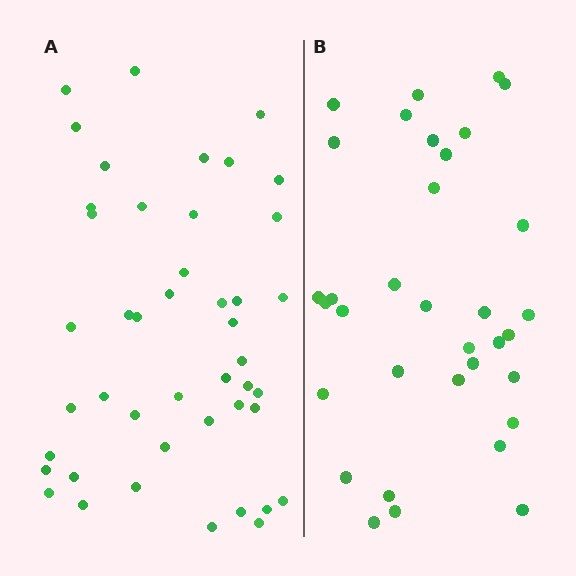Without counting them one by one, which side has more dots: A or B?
Region A (the left region) has more dots.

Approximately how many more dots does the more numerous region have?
Region A has roughly 12 or so more dots than region B.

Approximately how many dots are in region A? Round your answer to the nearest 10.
About 40 dots. (The exact count is 45, which rounds to 40.)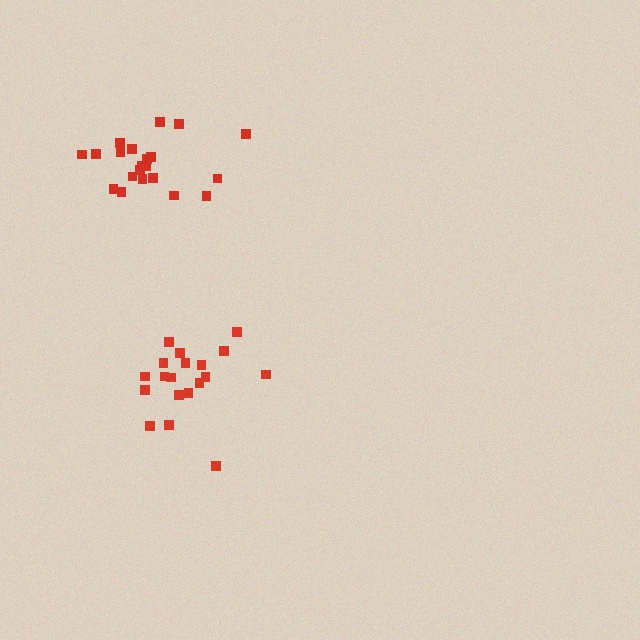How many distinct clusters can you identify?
There are 2 distinct clusters.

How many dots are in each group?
Group 1: 19 dots, Group 2: 21 dots (40 total).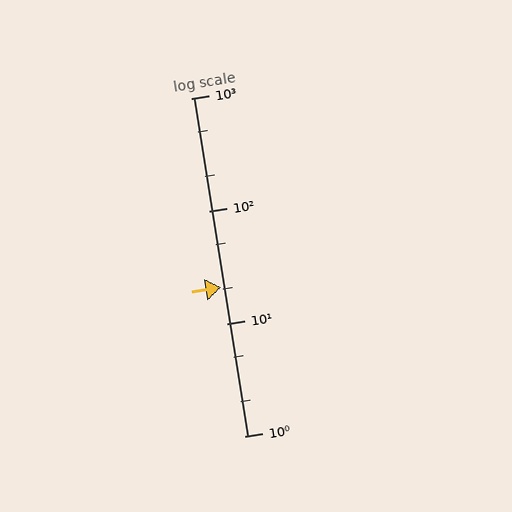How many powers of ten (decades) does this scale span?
The scale spans 3 decades, from 1 to 1000.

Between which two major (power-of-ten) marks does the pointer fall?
The pointer is between 10 and 100.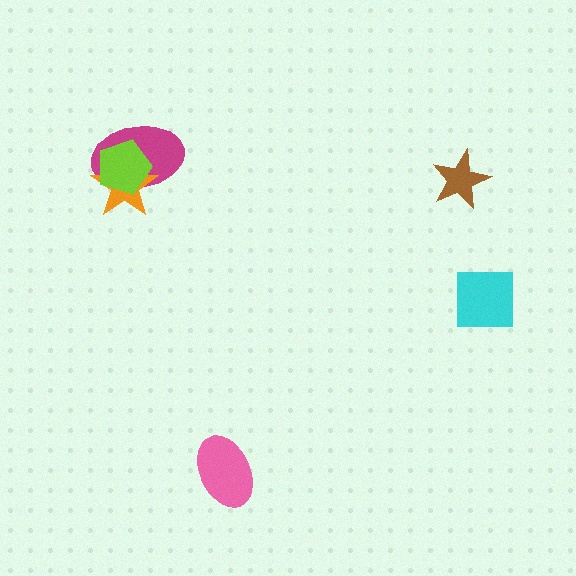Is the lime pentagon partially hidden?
No, no other shape covers it.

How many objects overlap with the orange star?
2 objects overlap with the orange star.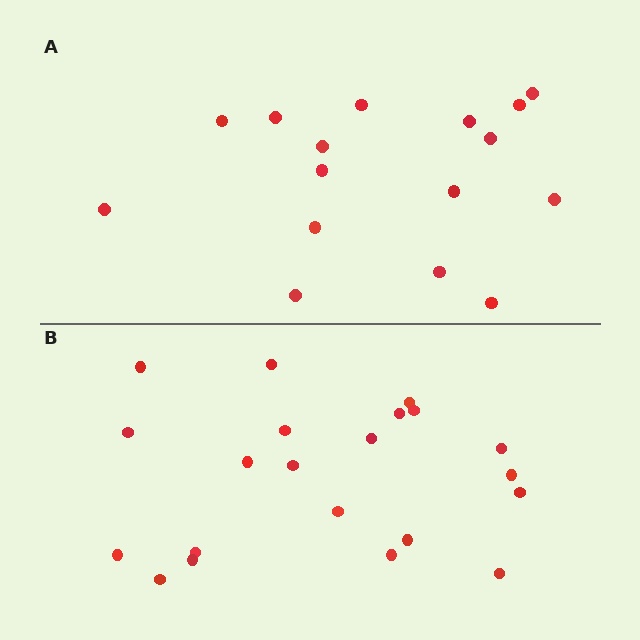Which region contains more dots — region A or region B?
Region B (the bottom region) has more dots.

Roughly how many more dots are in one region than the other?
Region B has about 5 more dots than region A.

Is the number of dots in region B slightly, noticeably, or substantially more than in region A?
Region B has noticeably more, but not dramatically so. The ratio is roughly 1.3 to 1.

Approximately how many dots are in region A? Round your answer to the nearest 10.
About 20 dots. (The exact count is 16, which rounds to 20.)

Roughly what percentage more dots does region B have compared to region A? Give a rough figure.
About 30% more.